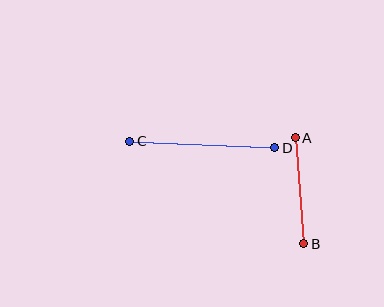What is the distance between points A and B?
The distance is approximately 107 pixels.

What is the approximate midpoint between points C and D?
The midpoint is at approximately (202, 145) pixels.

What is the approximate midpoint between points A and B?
The midpoint is at approximately (300, 191) pixels.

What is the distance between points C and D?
The distance is approximately 145 pixels.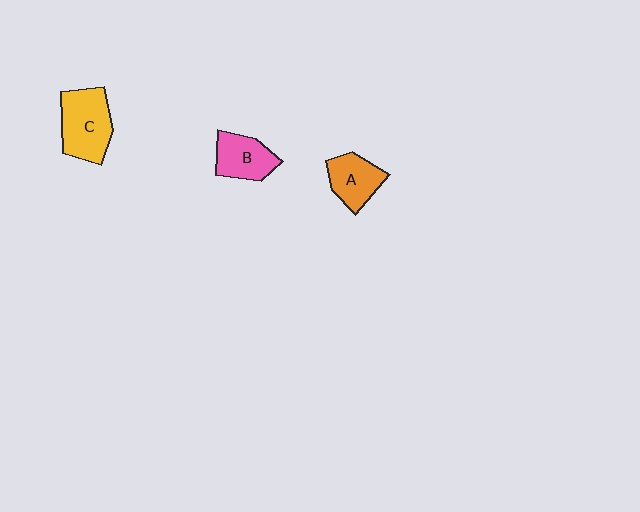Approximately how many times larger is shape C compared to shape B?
Approximately 1.4 times.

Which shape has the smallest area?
Shape A (orange).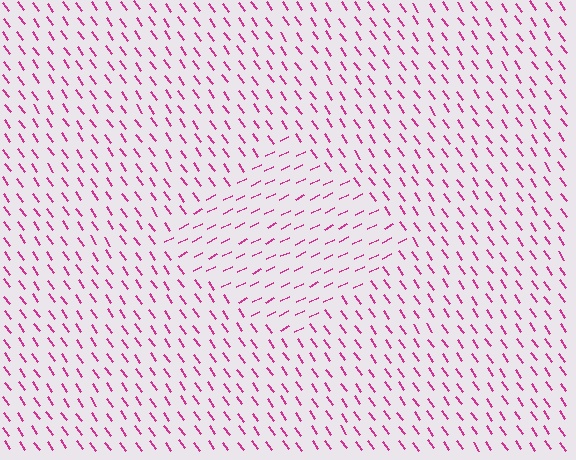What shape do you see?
I see a diamond.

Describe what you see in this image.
The image is filled with small magenta line segments. A diamond region in the image has lines oriented differently from the surrounding lines, creating a visible texture boundary.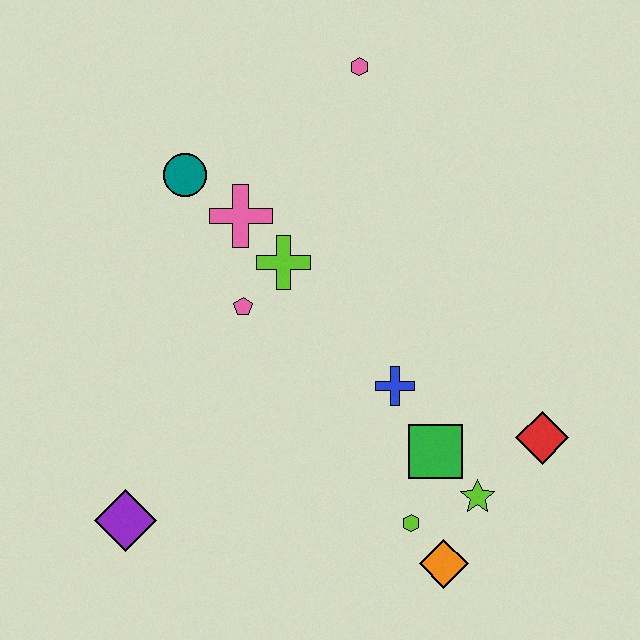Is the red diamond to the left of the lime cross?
No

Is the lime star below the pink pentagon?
Yes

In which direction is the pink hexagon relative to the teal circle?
The pink hexagon is to the right of the teal circle.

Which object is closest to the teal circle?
The pink cross is closest to the teal circle.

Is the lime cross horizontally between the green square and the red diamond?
No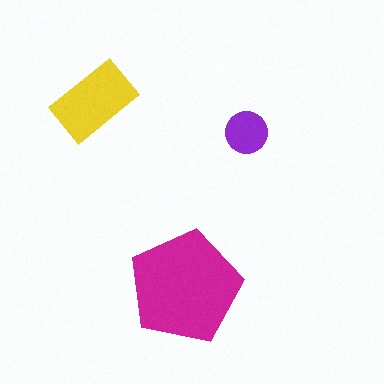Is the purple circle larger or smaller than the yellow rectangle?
Smaller.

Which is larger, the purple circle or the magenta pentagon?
The magenta pentagon.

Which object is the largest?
The magenta pentagon.